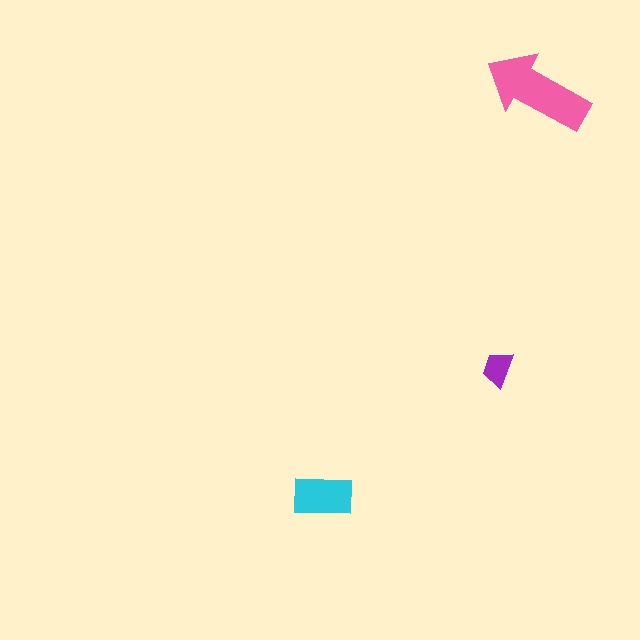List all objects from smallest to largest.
The purple trapezoid, the cyan rectangle, the pink arrow.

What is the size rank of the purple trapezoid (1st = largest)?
3rd.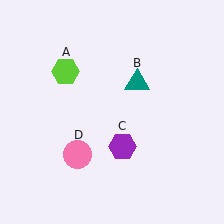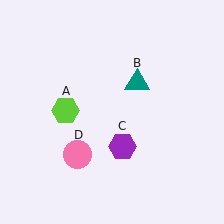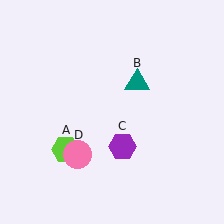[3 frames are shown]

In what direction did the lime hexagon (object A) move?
The lime hexagon (object A) moved down.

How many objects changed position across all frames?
1 object changed position: lime hexagon (object A).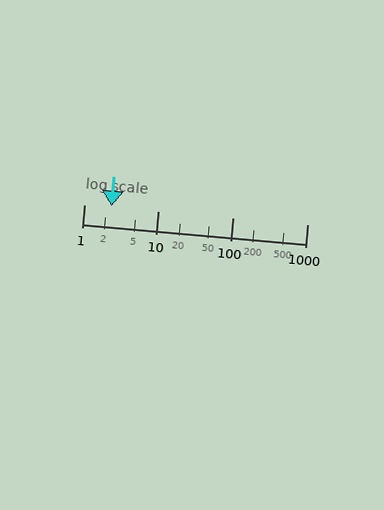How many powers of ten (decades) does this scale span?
The scale spans 3 decades, from 1 to 1000.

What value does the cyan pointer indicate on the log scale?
The pointer indicates approximately 2.3.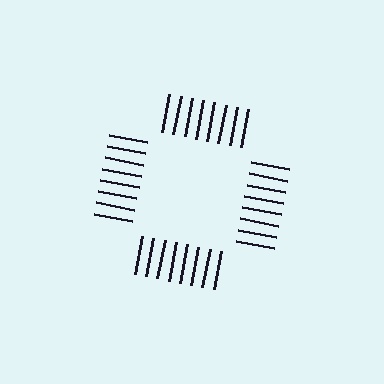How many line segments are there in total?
32 — 8 along each of the 4 edges.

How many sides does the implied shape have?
4 sides — the line-ends trace a square.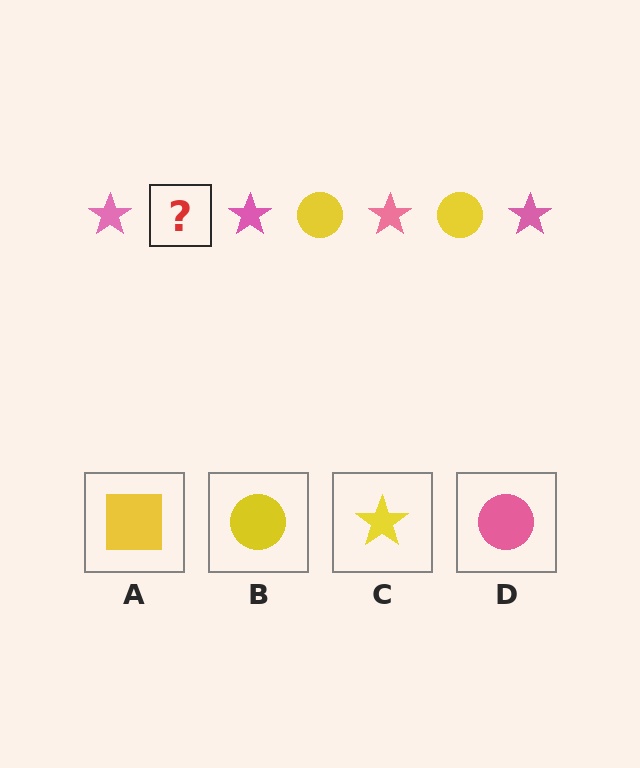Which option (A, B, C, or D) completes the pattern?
B.